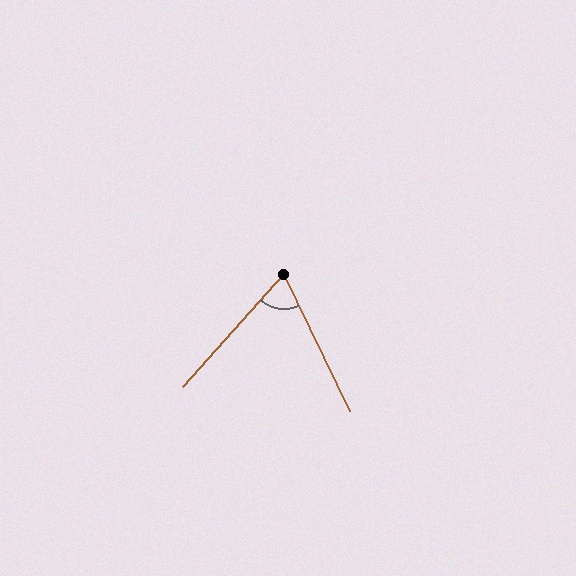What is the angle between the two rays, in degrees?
Approximately 68 degrees.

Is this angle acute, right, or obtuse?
It is acute.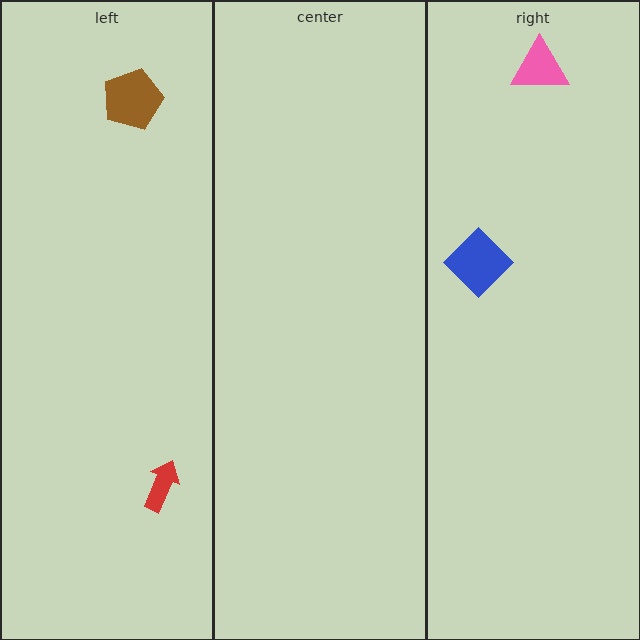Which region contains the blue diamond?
The right region.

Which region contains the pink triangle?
The right region.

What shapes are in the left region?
The brown pentagon, the red arrow.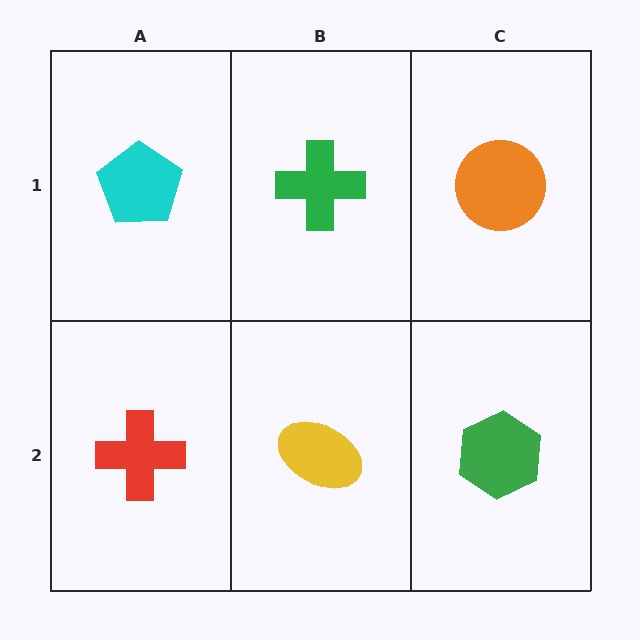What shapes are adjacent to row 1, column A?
A red cross (row 2, column A), a green cross (row 1, column B).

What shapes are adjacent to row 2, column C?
An orange circle (row 1, column C), a yellow ellipse (row 2, column B).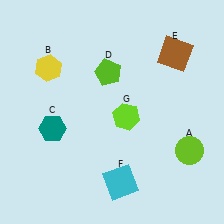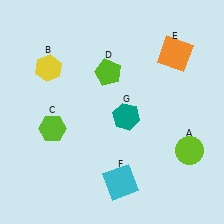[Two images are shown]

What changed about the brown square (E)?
In Image 1, E is brown. In Image 2, it changed to orange.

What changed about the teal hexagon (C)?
In Image 1, C is teal. In Image 2, it changed to lime.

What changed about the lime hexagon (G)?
In Image 1, G is lime. In Image 2, it changed to teal.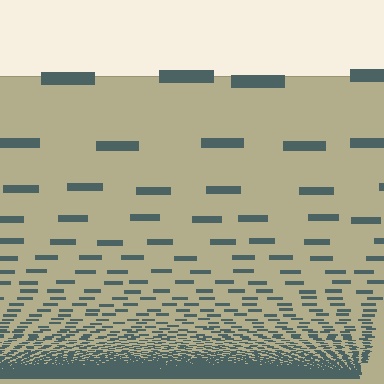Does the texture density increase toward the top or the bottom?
Density increases toward the bottom.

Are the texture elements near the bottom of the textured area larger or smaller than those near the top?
Smaller. The gradient is inverted — elements near the bottom are smaller and denser.